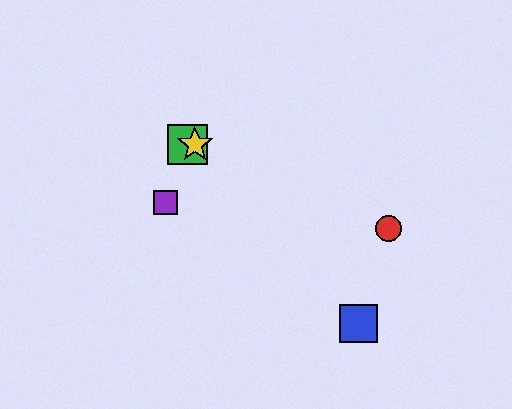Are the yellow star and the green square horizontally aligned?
Yes, both are at y≈145.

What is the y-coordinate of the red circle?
The red circle is at y≈229.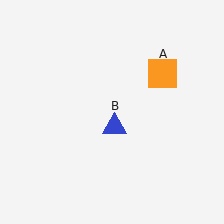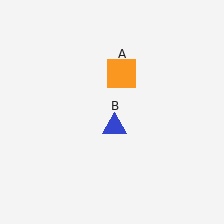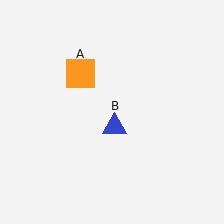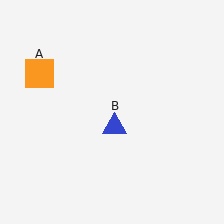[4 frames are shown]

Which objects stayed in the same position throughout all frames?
Blue triangle (object B) remained stationary.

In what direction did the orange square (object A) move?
The orange square (object A) moved left.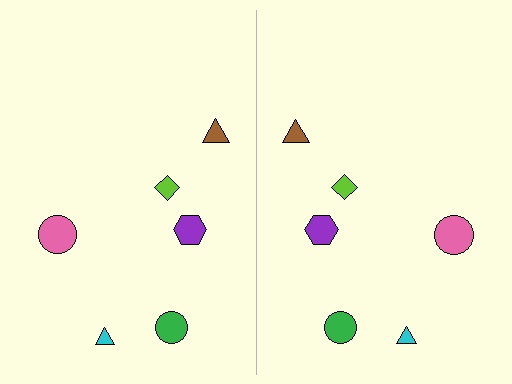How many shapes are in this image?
There are 12 shapes in this image.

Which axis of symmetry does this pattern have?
The pattern has a vertical axis of symmetry running through the center of the image.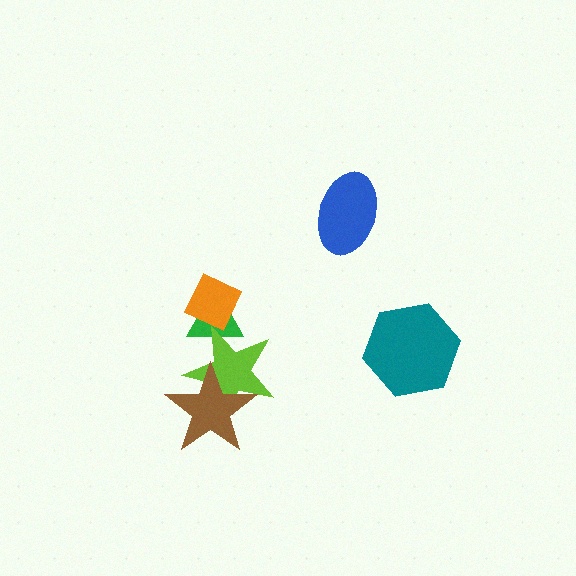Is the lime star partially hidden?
Yes, it is partially covered by another shape.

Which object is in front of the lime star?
The brown star is in front of the lime star.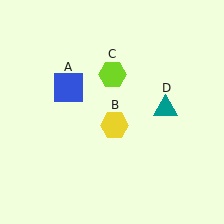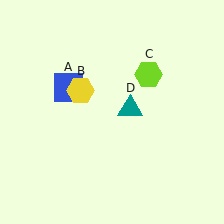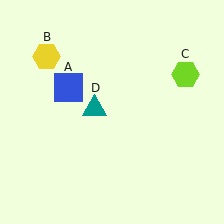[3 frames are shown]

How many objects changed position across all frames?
3 objects changed position: yellow hexagon (object B), lime hexagon (object C), teal triangle (object D).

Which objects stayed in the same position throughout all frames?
Blue square (object A) remained stationary.